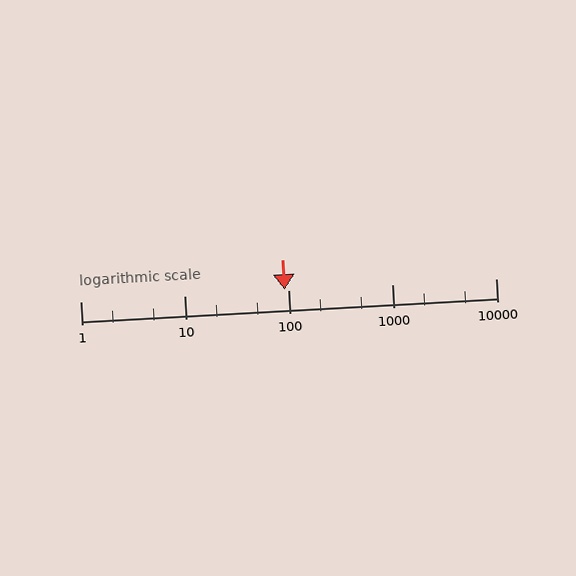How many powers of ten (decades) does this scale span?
The scale spans 4 decades, from 1 to 10000.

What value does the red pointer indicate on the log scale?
The pointer indicates approximately 93.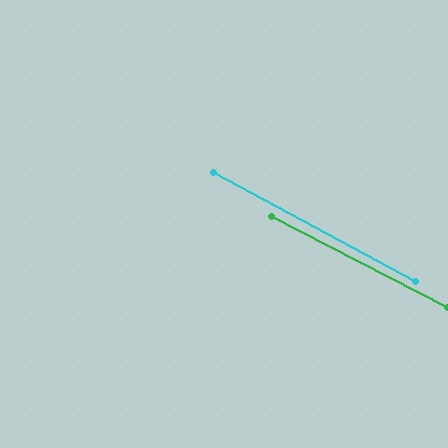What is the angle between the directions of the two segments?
Approximately 1 degree.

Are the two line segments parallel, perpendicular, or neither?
Parallel — their directions differ by only 1.2°.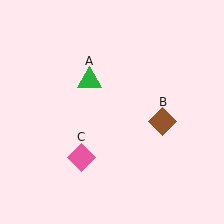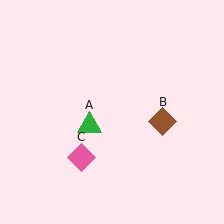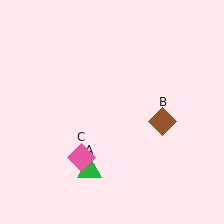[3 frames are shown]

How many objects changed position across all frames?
1 object changed position: green triangle (object A).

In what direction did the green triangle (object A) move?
The green triangle (object A) moved down.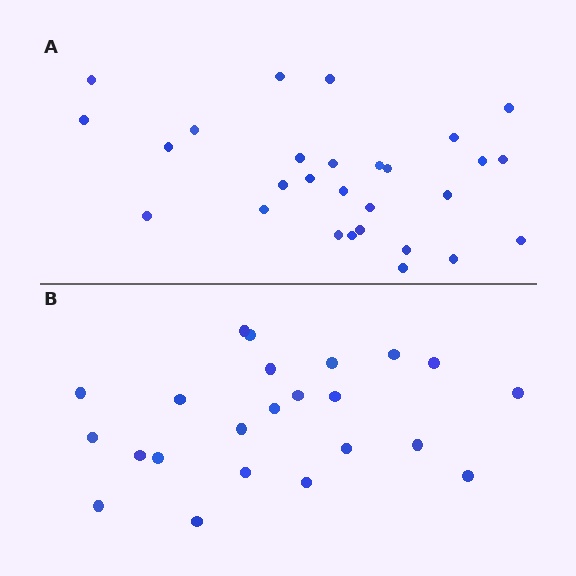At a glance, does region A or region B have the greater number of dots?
Region A (the top region) has more dots.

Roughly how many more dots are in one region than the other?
Region A has about 5 more dots than region B.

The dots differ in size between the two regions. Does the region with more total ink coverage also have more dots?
No. Region B has more total ink coverage because its dots are larger, but region A actually contains more individual dots. Total area can be misleading — the number of items is what matters here.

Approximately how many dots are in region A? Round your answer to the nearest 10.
About 30 dots. (The exact count is 28, which rounds to 30.)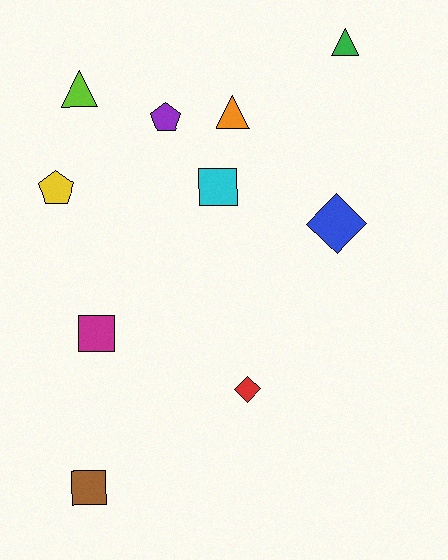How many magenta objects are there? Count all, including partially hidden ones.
There is 1 magenta object.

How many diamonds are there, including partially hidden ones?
There are 2 diamonds.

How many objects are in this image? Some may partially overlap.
There are 10 objects.